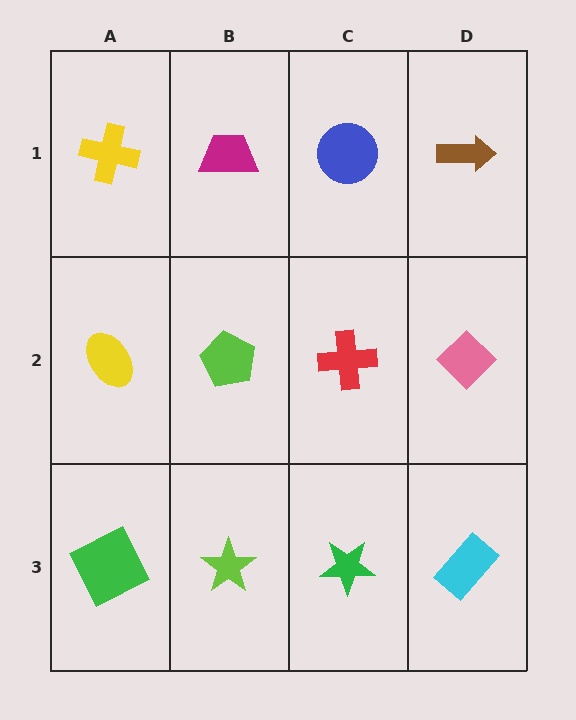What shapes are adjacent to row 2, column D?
A brown arrow (row 1, column D), a cyan rectangle (row 3, column D), a red cross (row 2, column C).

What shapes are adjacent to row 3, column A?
A yellow ellipse (row 2, column A), a lime star (row 3, column B).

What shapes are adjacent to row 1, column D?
A pink diamond (row 2, column D), a blue circle (row 1, column C).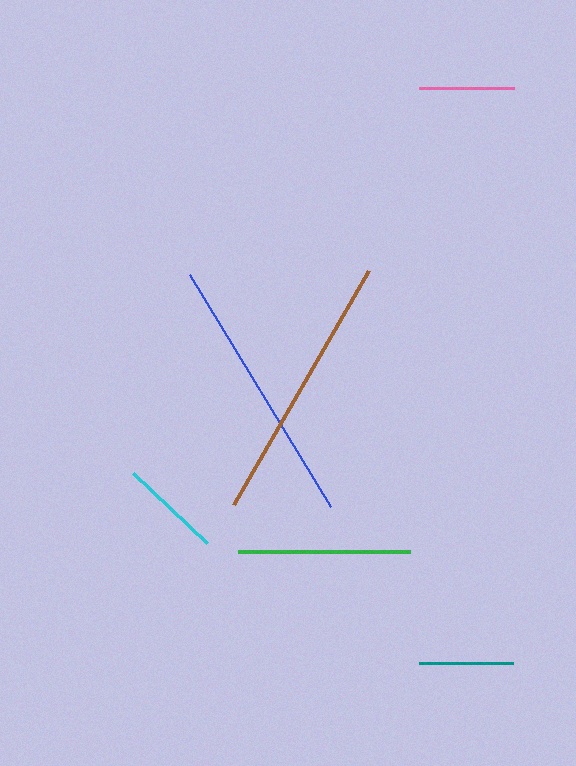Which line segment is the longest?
The blue line is the longest at approximately 272 pixels.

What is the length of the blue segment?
The blue segment is approximately 272 pixels long.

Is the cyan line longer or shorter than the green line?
The green line is longer than the cyan line.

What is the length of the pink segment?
The pink segment is approximately 95 pixels long.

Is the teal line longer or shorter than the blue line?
The blue line is longer than the teal line.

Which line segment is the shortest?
The teal line is the shortest at approximately 94 pixels.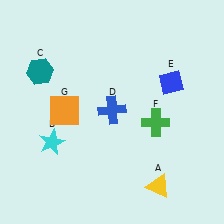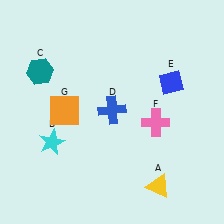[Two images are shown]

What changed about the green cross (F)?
In Image 1, F is green. In Image 2, it changed to pink.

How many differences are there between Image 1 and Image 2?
There is 1 difference between the two images.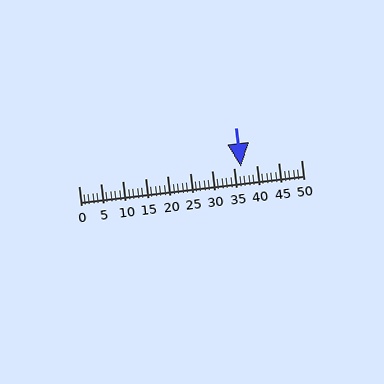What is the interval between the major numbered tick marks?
The major tick marks are spaced 5 units apart.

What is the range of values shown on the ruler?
The ruler shows values from 0 to 50.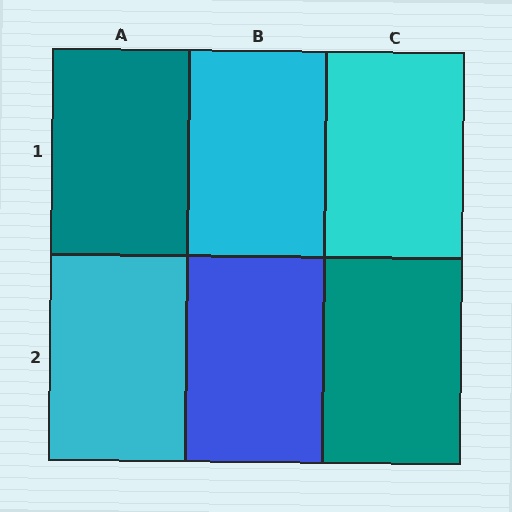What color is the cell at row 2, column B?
Blue.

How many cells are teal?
2 cells are teal.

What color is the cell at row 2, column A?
Cyan.